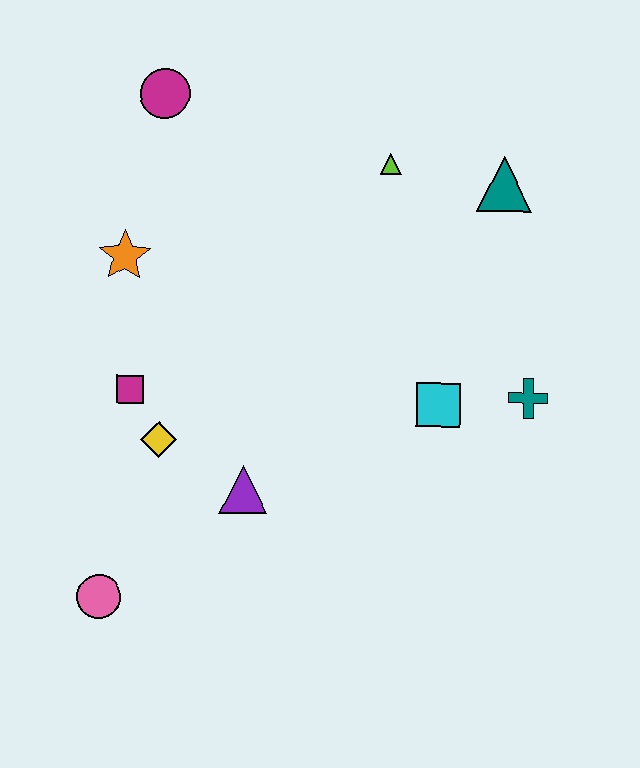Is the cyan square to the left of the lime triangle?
No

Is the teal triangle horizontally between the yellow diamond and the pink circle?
No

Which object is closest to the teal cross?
The cyan square is closest to the teal cross.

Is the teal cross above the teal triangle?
No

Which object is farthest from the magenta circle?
The pink circle is farthest from the magenta circle.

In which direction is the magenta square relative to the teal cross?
The magenta square is to the left of the teal cross.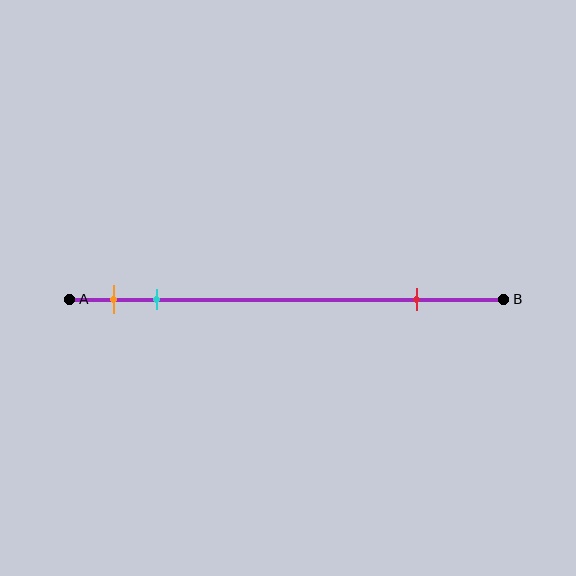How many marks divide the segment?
There are 3 marks dividing the segment.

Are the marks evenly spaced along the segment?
No, the marks are not evenly spaced.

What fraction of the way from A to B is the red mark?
The red mark is approximately 80% (0.8) of the way from A to B.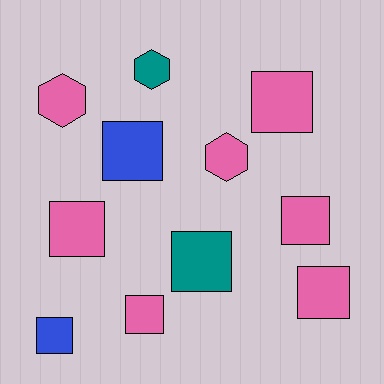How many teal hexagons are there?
There is 1 teal hexagon.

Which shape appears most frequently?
Square, with 8 objects.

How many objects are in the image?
There are 11 objects.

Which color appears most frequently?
Pink, with 7 objects.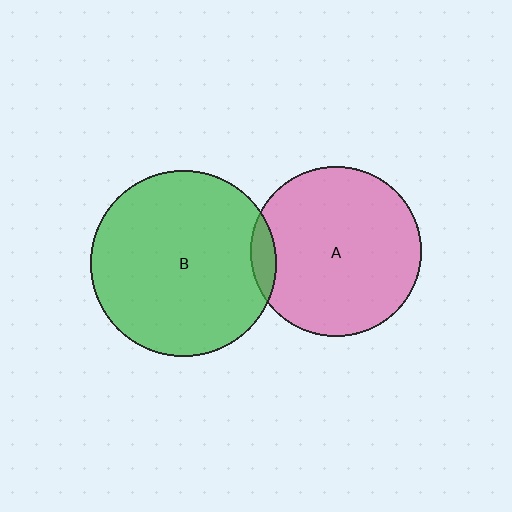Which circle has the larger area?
Circle B (green).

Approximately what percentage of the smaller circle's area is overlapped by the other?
Approximately 5%.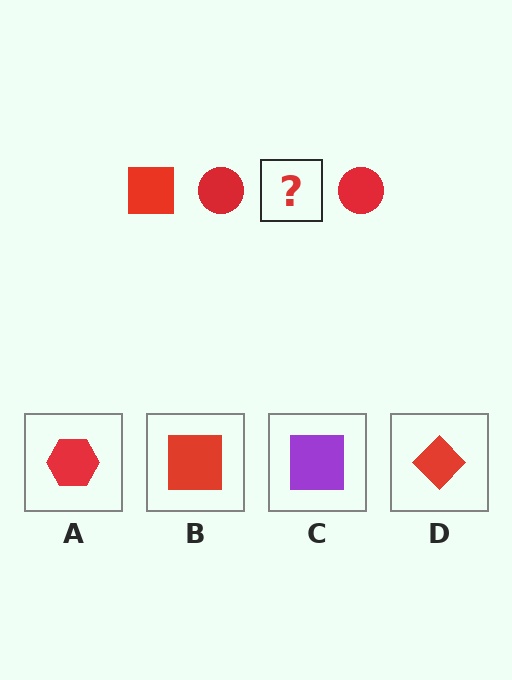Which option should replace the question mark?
Option B.